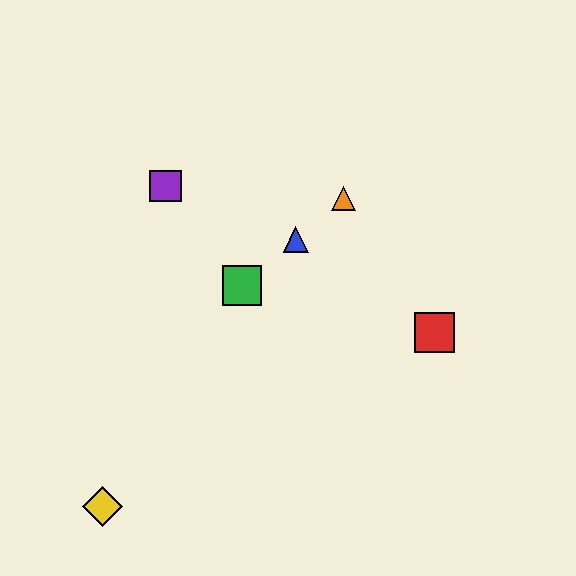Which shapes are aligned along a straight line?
The blue triangle, the green square, the orange triangle are aligned along a straight line.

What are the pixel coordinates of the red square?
The red square is at (434, 333).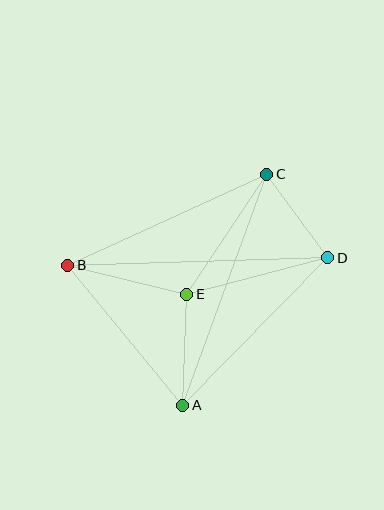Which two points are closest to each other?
Points C and D are closest to each other.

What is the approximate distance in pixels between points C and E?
The distance between C and E is approximately 144 pixels.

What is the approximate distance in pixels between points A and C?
The distance between A and C is approximately 246 pixels.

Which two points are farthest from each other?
Points B and D are farthest from each other.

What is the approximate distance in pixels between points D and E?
The distance between D and E is approximately 145 pixels.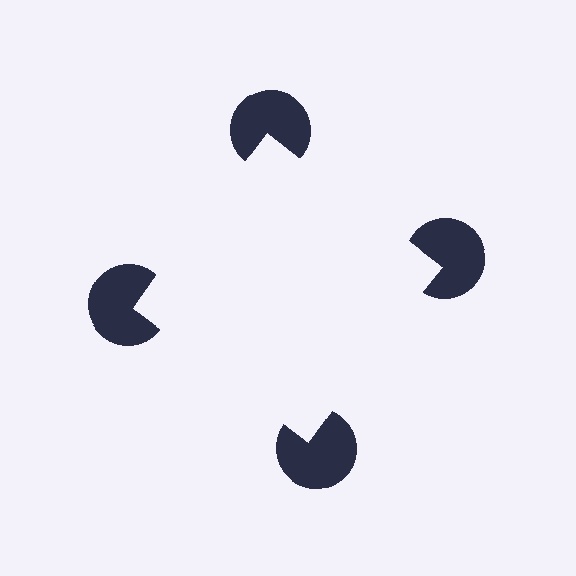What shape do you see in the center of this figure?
An illusory square — its edges are inferred from the aligned wedge cuts in the pac-man discs, not physically drawn.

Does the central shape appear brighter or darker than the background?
It typically appears slightly brighter than the background, even though no actual brightness change is drawn.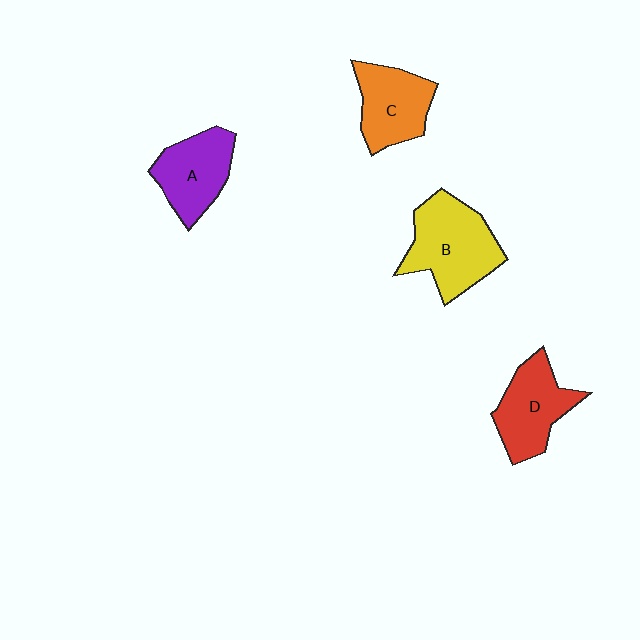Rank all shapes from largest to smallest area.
From largest to smallest: B (yellow), D (red), A (purple), C (orange).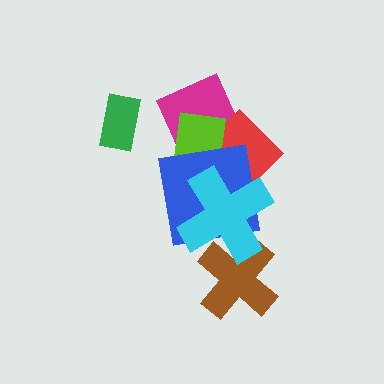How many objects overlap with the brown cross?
1 object overlaps with the brown cross.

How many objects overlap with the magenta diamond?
3 objects overlap with the magenta diamond.